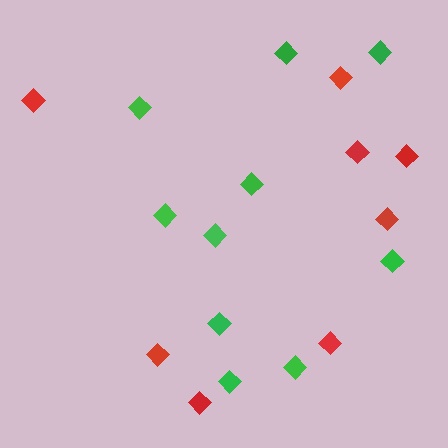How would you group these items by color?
There are 2 groups: one group of red diamonds (8) and one group of green diamonds (10).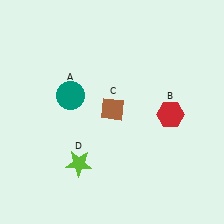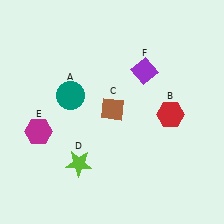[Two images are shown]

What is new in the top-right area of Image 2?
A purple diamond (F) was added in the top-right area of Image 2.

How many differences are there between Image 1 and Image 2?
There are 2 differences between the two images.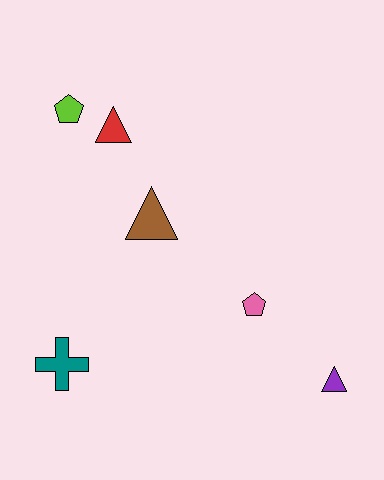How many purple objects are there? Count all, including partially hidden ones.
There is 1 purple object.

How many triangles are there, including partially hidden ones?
There are 3 triangles.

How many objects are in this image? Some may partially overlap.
There are 6 objects.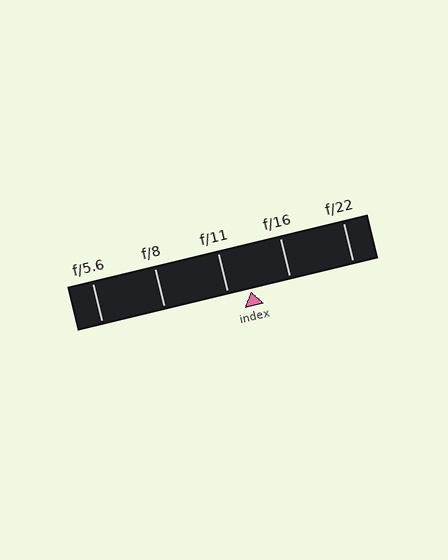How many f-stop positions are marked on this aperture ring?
There are 5 f-stop positions marked.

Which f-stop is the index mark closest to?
The index mark is closest to f/11.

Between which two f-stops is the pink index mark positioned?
The index mark is between f/11 and f/16.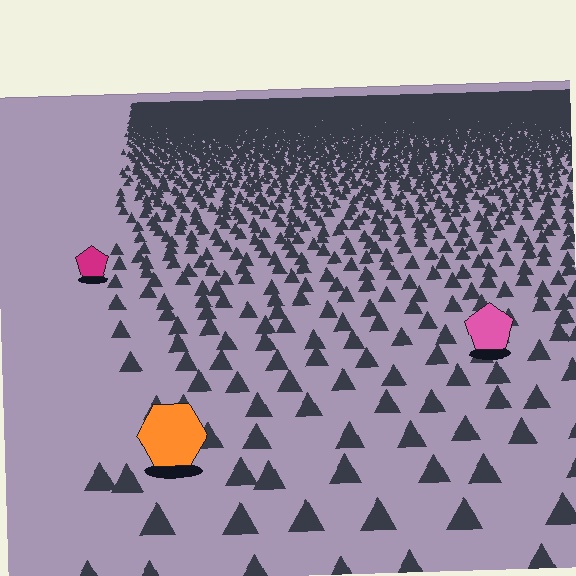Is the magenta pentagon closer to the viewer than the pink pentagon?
No. The pink pentagon is closer — you can tell from the texture gradient: the ground texture is coarser near it.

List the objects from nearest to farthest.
From nearest to farthest: the orange hexagon, the pink pentagon, the magenta pentagon.